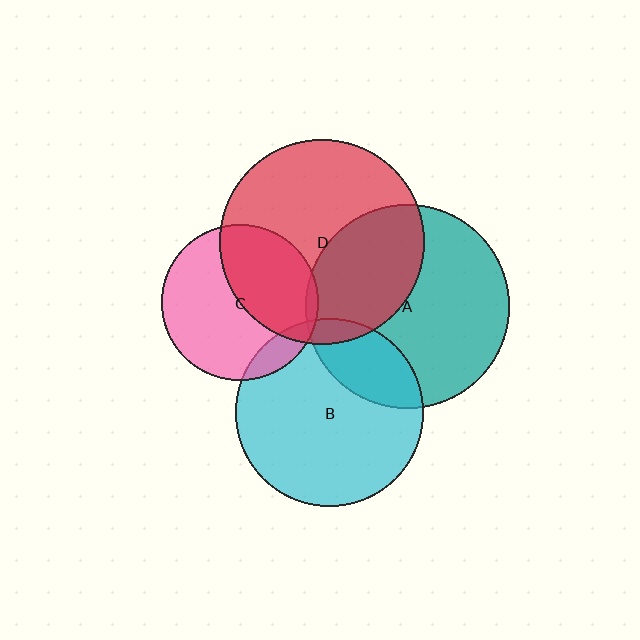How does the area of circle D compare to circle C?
Approximately 1.7 times.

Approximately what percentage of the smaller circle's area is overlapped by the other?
Approximately 5%.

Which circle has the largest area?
Circle D (red).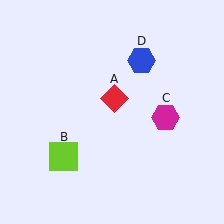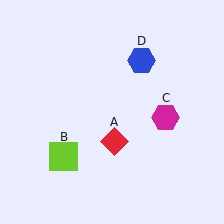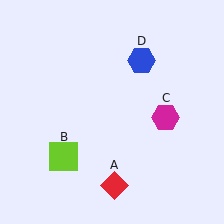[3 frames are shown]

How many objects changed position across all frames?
1 object changed position: red diamond (object A).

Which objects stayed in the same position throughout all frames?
Lime square (object B) and magenta hexagon (object C) and blue hexagon (object D) remained stationary.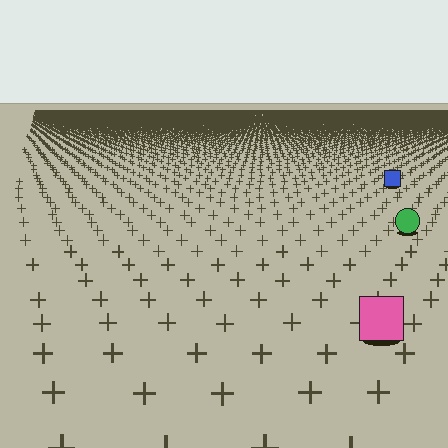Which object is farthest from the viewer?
The blue square is farthest from the viewer. It appears smaller and the ground texture around it is denser.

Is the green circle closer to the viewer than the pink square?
No. The pink square is closer — you can tell from the texture gradient: the ground texture is coarser near it.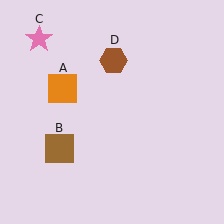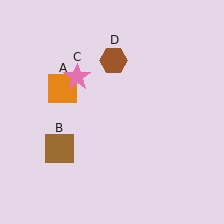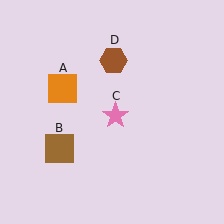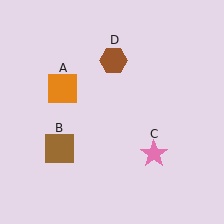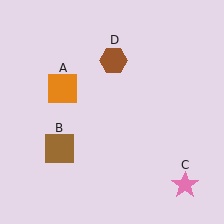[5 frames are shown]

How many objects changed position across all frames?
1 object changed position: pink star (object C).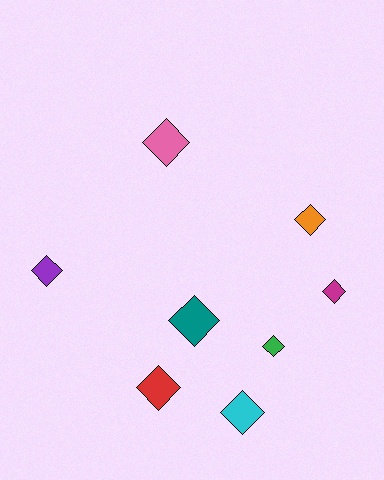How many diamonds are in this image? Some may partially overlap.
There are 8 diamonds.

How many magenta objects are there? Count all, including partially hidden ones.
There is 1 magenta object.